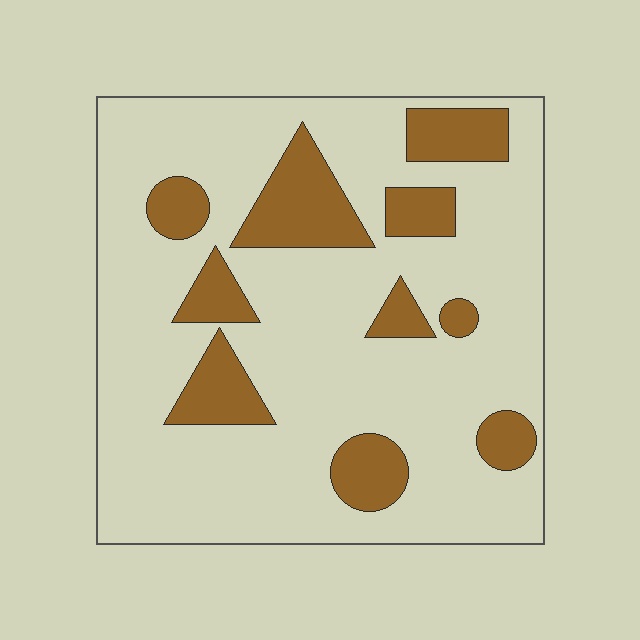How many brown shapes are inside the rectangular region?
10.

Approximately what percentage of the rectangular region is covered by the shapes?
Approximately 20%.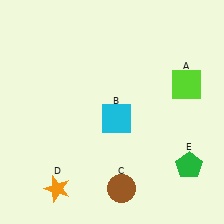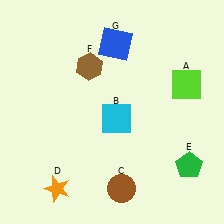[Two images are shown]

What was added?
A brown hexagon (F), a blue square (G) were added in Image 2.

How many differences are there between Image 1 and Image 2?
There are 2 differences between the two images.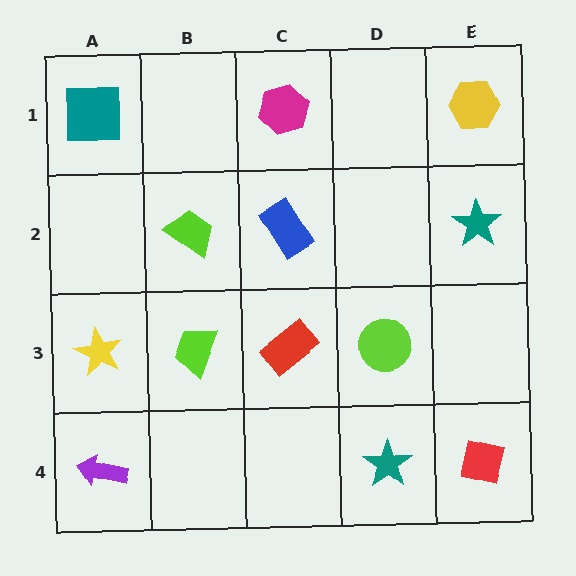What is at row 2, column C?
A blue rectangle.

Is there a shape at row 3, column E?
No, that cell is empty.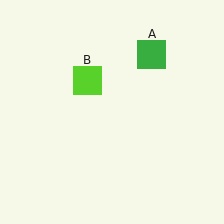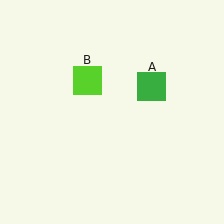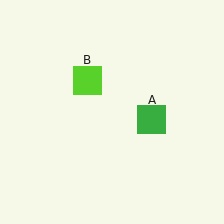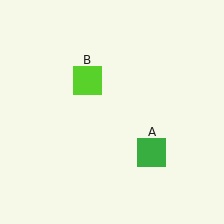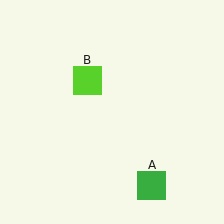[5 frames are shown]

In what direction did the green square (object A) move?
The green square (object A) moved down.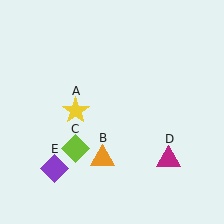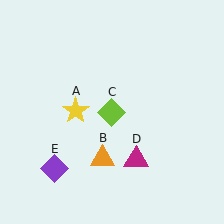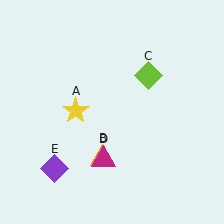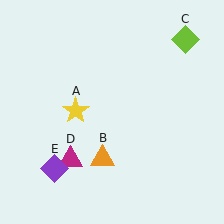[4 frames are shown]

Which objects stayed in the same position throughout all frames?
Yellow star (object A) and orange triangle (object B) and purple diamond (object E) remained stationary.